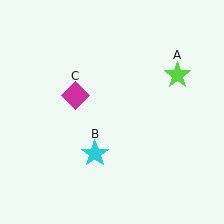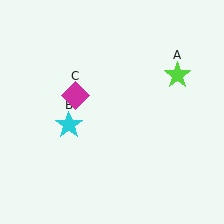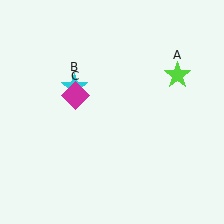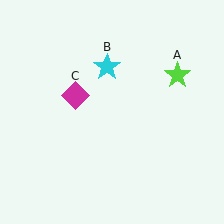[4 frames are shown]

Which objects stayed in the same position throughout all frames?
Lime star (object A) and magenta diamond (object C) remained stationary.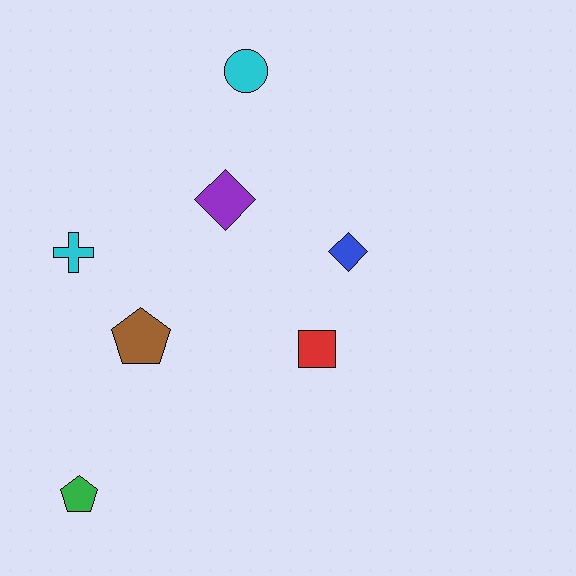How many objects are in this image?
There are 7 objects.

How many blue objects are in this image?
There is 1 blue object.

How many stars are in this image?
There are no stars.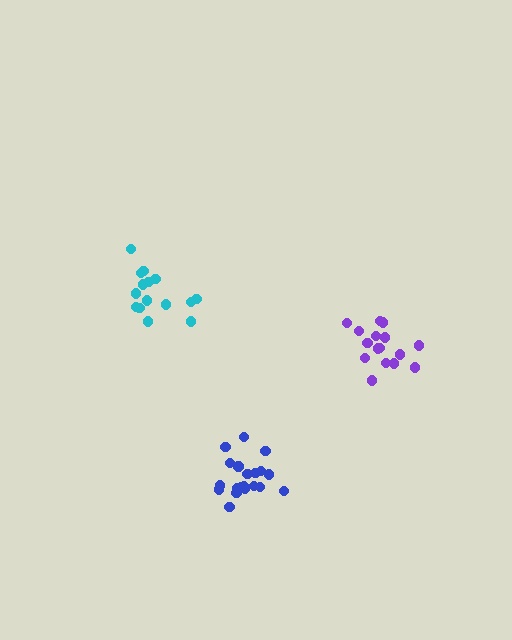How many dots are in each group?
Group 1: 15 dots, Group 2: 20 dots, Group 3: 16 dots (51 total).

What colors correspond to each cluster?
The clusters are colored: cyan, blue, purple.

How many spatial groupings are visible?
There are 3 spatial groupings.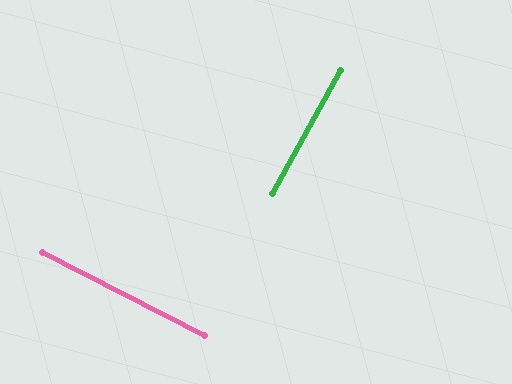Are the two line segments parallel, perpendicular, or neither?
Perpendicular — they meet at approximately 88°.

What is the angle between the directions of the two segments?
Approximately 88 degrees.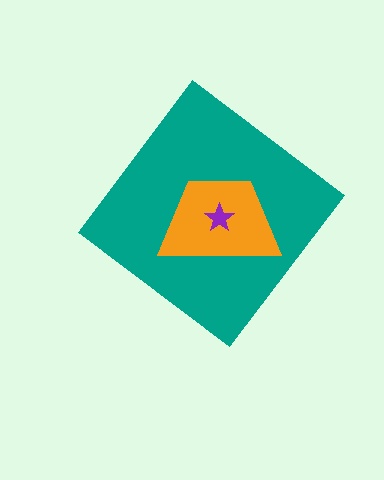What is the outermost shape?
The teal diamond.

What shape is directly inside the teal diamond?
The orange trapezoid.